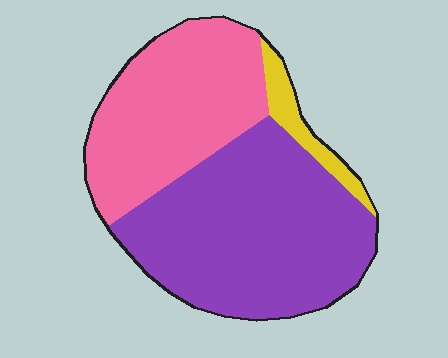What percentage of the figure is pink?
Pink takes up about three eighths (3/8) of the figure.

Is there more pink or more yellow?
Pink.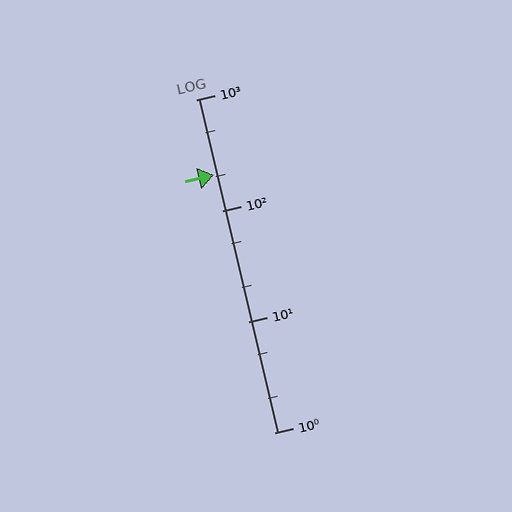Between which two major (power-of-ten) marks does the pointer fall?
The pointer is between 100 and 1000.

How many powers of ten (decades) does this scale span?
The scale spans 3 decades, from 1 to 1000.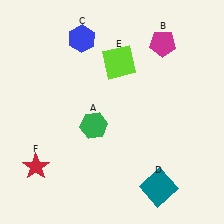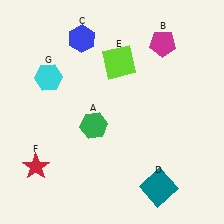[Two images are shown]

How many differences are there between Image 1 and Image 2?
There is 1 difference between the two images.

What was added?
A cyan hexagon (G) was added in Image 2.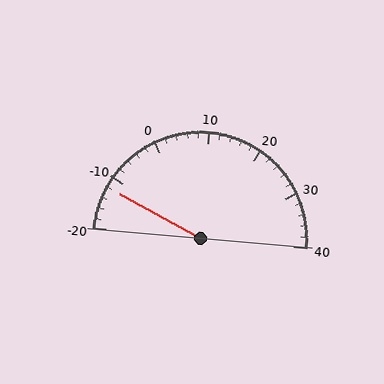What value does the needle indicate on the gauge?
The needle indicates approximately -12.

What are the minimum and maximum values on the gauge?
The gauge ranges from -20 to 40.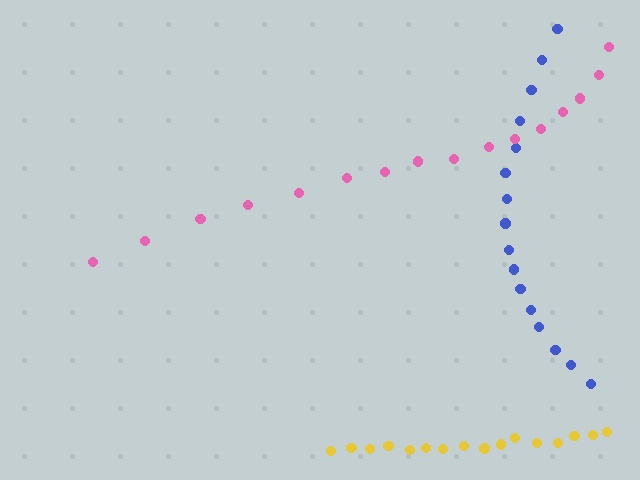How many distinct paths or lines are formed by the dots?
There are 3 distinct paths.